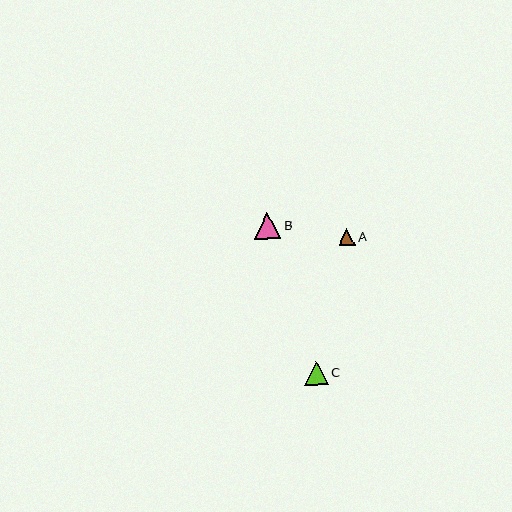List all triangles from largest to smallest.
From largest to smallest: B, C, A.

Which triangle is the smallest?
Triangle A is the smallest with a size of approximately 16 pixels.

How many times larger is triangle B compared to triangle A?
Triangle B is approximately 1.6 times the size of triangle A.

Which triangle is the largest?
Triangle B is the largest with a size of approximately 26 pixels.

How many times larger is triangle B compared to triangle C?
Triangle B is approximately 1.1 times the size of triangle C.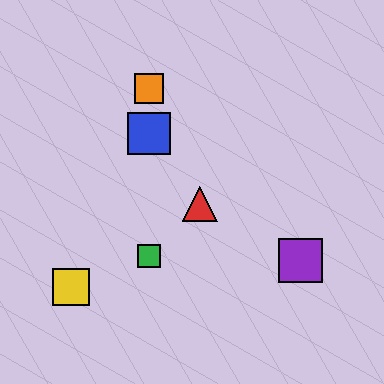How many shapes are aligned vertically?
3 shapes (the blue square, the green square, the orange square) are aligned vertically.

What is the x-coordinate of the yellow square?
The yellow square is at x≈71.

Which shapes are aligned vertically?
The blue square, the green square, the orange square are aligned vertically.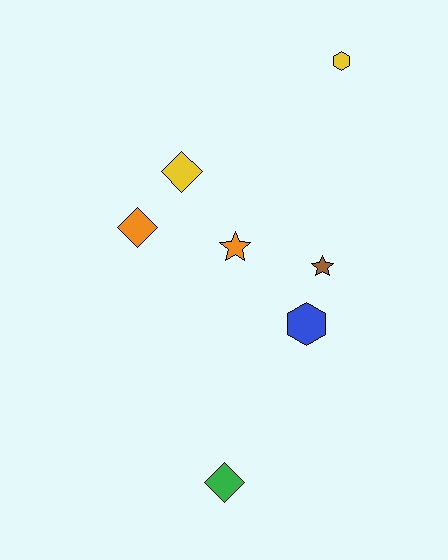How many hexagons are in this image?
There are 2 hexagons.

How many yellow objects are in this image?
There are 2 yellow objects.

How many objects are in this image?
There are 7 objects.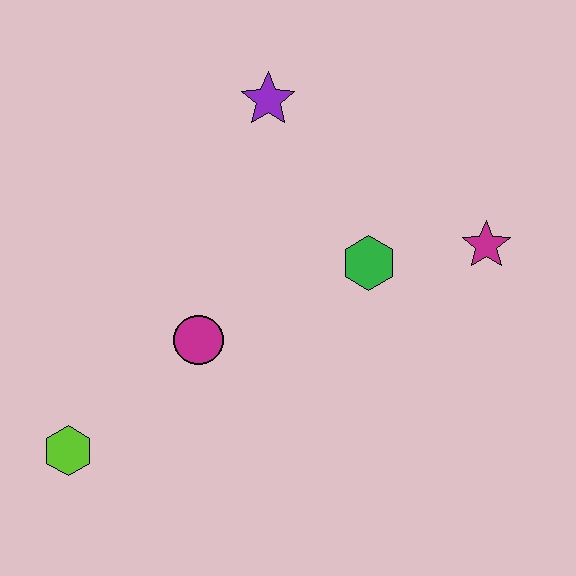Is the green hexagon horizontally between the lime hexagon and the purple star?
No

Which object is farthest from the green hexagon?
The lime hexagon is farthest from the green hexagon.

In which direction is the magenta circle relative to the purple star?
The magenta circle is below the purple star.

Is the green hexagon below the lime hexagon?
No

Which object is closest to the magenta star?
The green hexagon is closest to the magenta star.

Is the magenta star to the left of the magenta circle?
No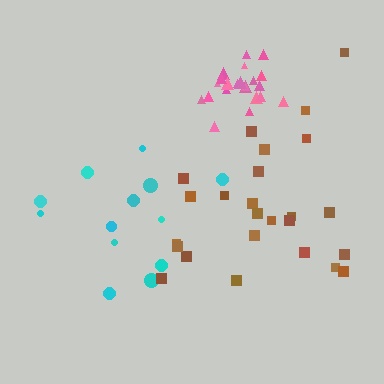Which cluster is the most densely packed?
Pink.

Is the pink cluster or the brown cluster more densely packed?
Pink.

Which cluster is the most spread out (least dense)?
Cyan.